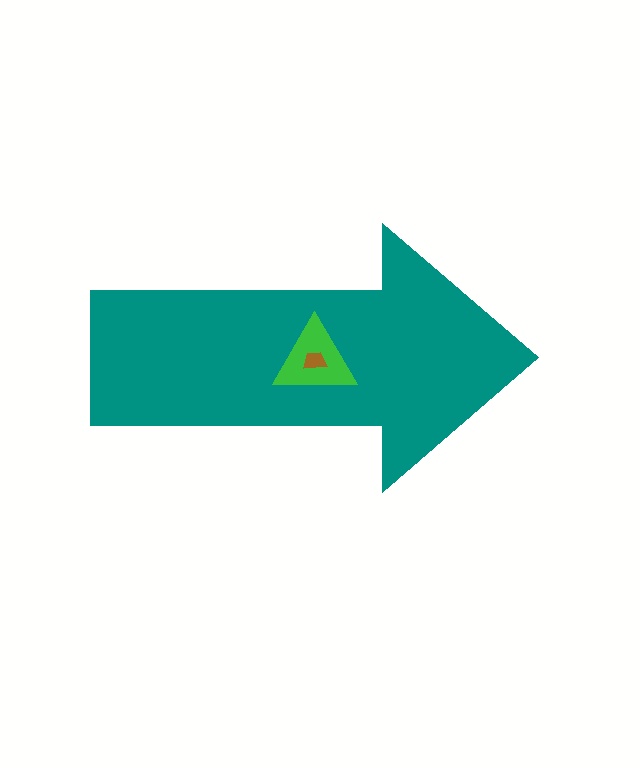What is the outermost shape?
The teal arrow.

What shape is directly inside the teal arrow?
The green triangle.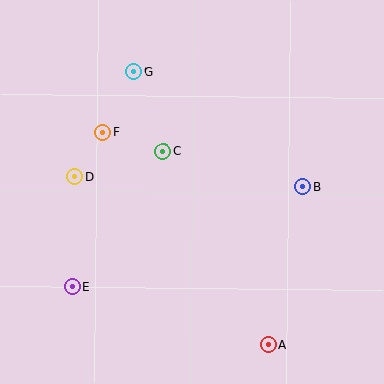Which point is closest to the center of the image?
Point C at (163, 151) is closest to the center.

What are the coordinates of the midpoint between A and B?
The midpoint between A and B is at (286, 266).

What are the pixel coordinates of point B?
Point B is at (303, 187).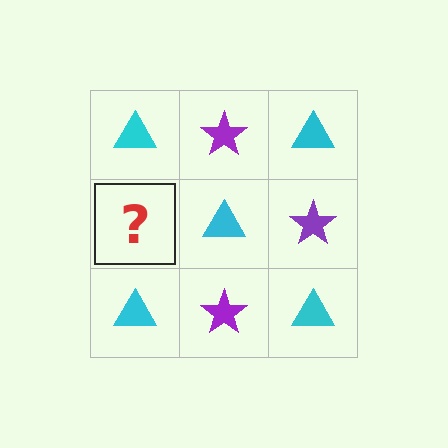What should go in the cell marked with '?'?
The missing cell should contain a purple star.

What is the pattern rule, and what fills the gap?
The rule is that it alternates cyan triangle and purple star in a checkerboard pattern. The gap should be filled with a purple star.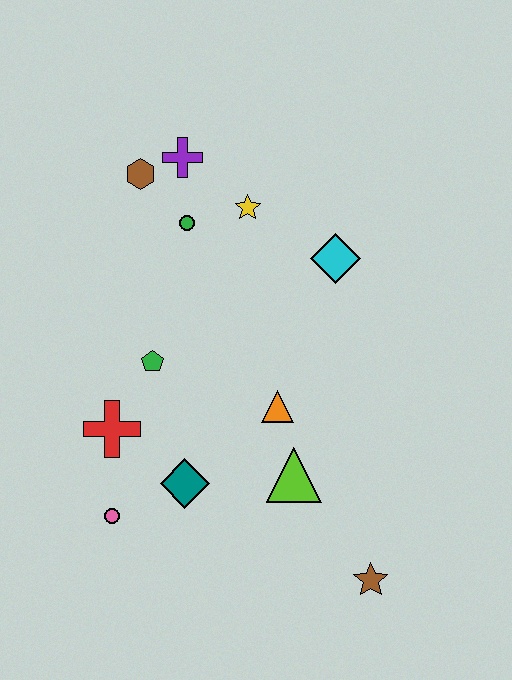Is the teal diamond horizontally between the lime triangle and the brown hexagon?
Yes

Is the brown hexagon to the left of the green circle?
Yes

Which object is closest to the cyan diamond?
The yellow star is closest to the cyan diamond.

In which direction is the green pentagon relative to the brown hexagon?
The green pentagon is below the brown hexagon.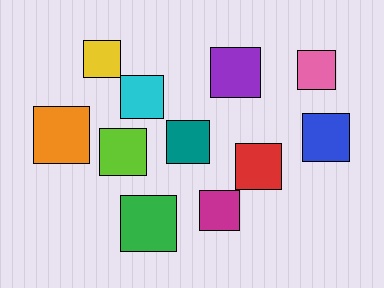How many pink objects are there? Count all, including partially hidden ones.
There is 1 pink object.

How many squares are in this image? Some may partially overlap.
There are 11 squares.